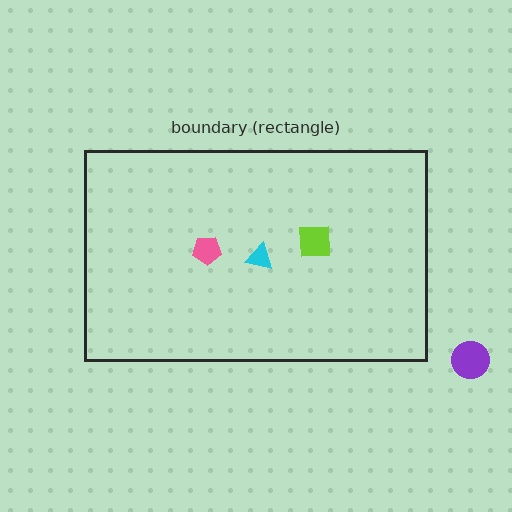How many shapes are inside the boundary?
3 inside, 1 outside.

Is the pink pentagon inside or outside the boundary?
Inside.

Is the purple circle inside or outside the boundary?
Outside.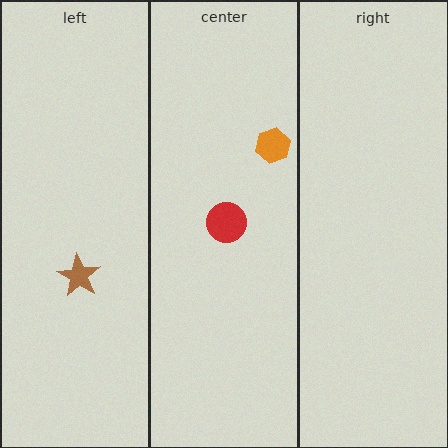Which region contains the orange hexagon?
The center region.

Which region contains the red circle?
The center region.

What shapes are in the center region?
The red circle, the orange hexagon.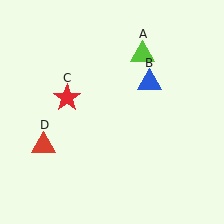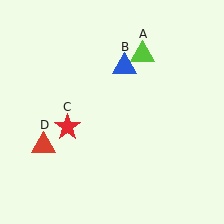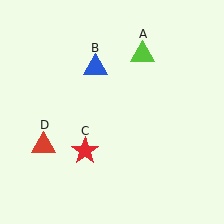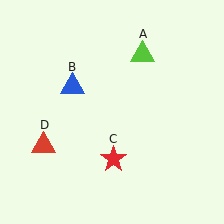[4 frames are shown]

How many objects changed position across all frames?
2 objects changed position: blue triangle (object B), red star (object C).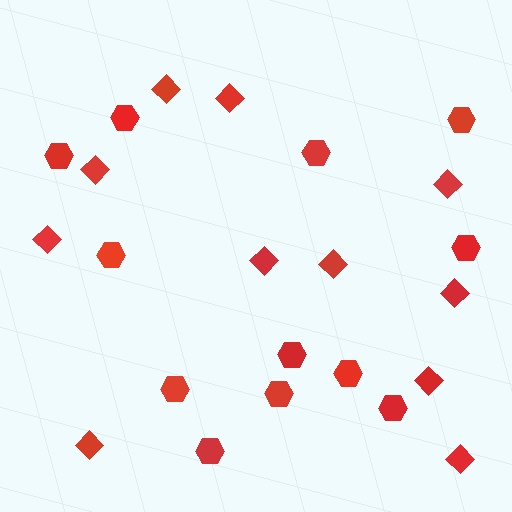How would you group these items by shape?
There are 2 groups: one group of diamonds (11) and one group of hexagons (12).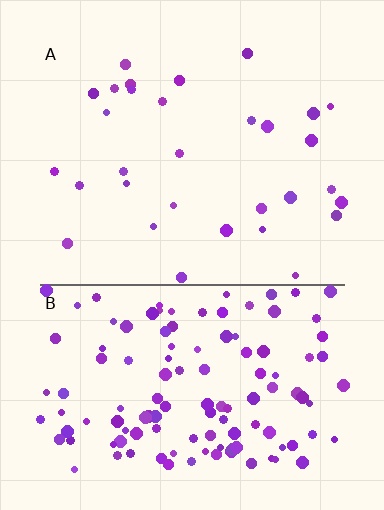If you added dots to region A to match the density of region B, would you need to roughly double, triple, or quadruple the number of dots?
Approximately quadruple.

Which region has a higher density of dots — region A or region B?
B (the bottom).